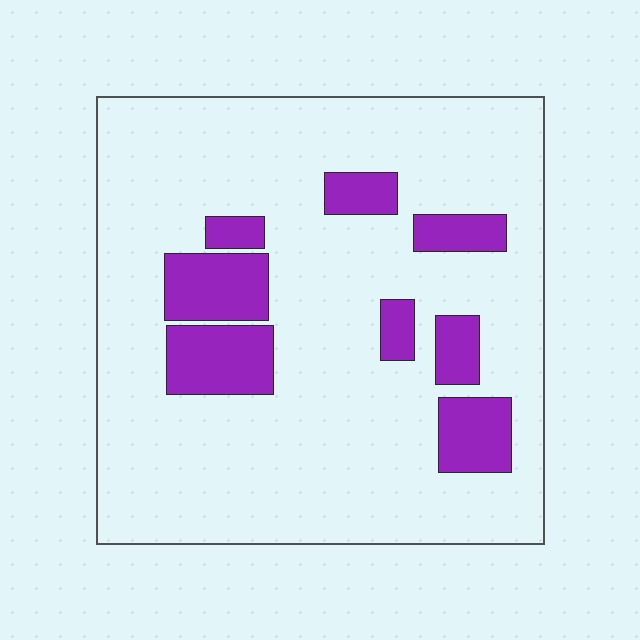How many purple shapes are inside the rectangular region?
8.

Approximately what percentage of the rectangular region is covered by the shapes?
Approximately 15%.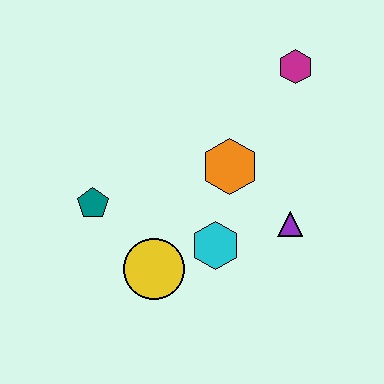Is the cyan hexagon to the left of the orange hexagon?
Yes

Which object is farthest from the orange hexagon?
The teal pentagon is farthest from the orange hexagon.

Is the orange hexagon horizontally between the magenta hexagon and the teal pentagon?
Yes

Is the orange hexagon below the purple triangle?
No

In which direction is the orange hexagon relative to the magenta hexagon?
The orange hexagon is below the magenta hexagon.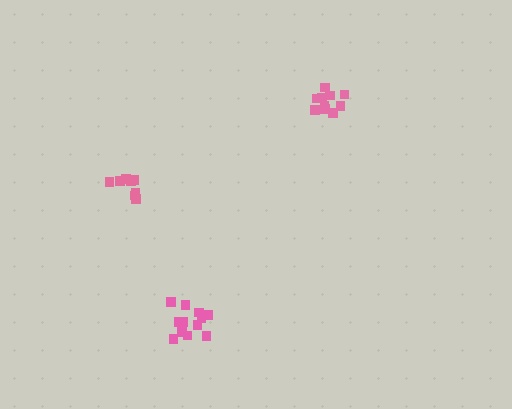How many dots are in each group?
Group 1: 8 dots, Group 2: 10 dots, Group 3: 12 dots (30 total).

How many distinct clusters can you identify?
There are 3 distinct clusters.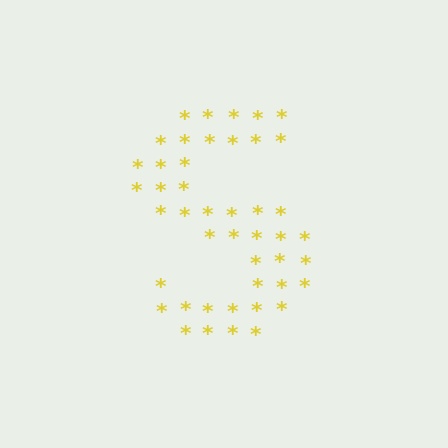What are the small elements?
The small elements are asterisks.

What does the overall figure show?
The overall figure shows the letter S.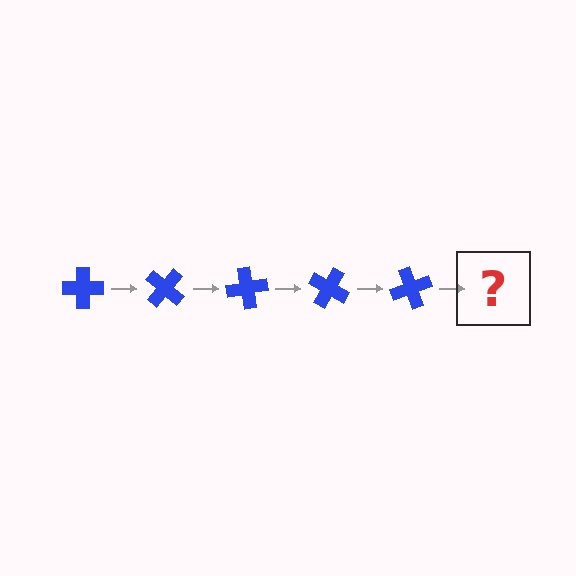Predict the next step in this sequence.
The next step is a blue cross rotated 200 degrees.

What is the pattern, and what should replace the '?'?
The pattern is that the cross rotates 40 degrees each step. The '?' should be a blue cross rotated 200 degrees.